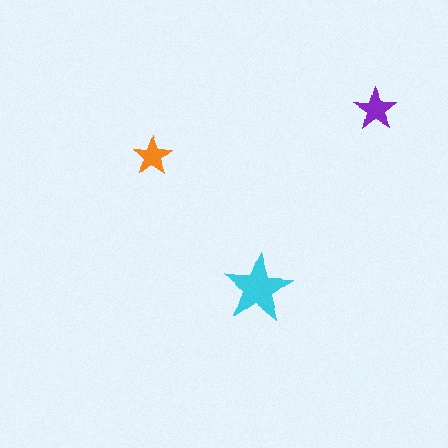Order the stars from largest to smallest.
the cyan one, the purple one, the orange one.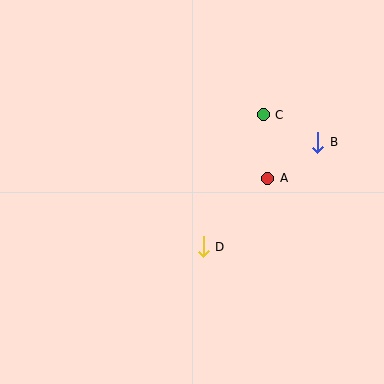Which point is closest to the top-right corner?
Point B is closest to the top-right corner.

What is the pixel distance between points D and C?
The distance between D and C is 145 pixels.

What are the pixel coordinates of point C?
Point C is at (263, 115).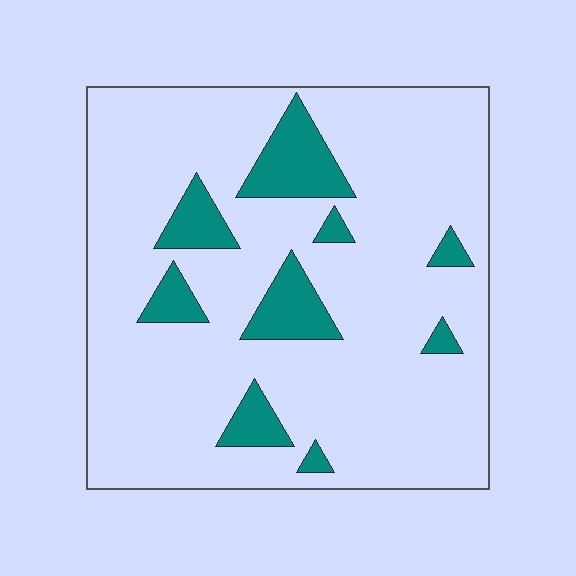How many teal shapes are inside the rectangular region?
9.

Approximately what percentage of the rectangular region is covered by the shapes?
Approximately 15%.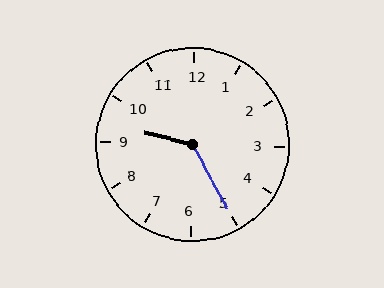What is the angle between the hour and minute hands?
Approximately 132 degrees.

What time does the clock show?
9:25.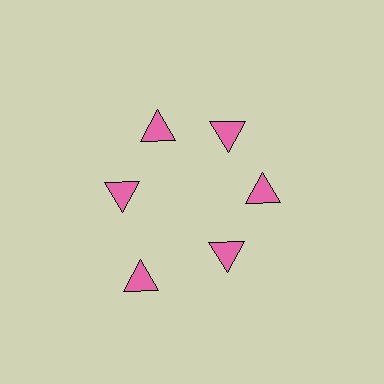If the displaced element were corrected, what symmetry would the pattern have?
It would have 6-fold rotational symmetry — the pattern would map onto itself every 60 degrees.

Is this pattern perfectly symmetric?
No. The 6 pink triangles are arranged in a ring, but one element near the 7 o'clock position is pushed outward from the center, breaking the 6-fold rotational symmetry.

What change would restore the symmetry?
The symmetry would be restored by moving it inward, back onto the ring so that all 6 triangles sit at equal angles and equal distance from the center.